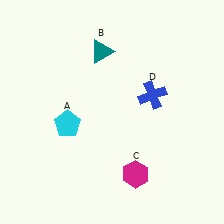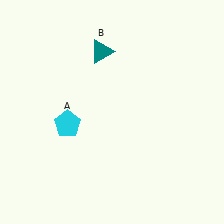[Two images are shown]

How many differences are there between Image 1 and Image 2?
There are 2 differences between the two images.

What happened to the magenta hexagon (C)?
The magenta hexagon (C) was removed in Image 2. It was in the bottom-right area of Image 1.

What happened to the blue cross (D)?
The blue cross (D) was removed in Image 2. It was in the top-right area of Image 1.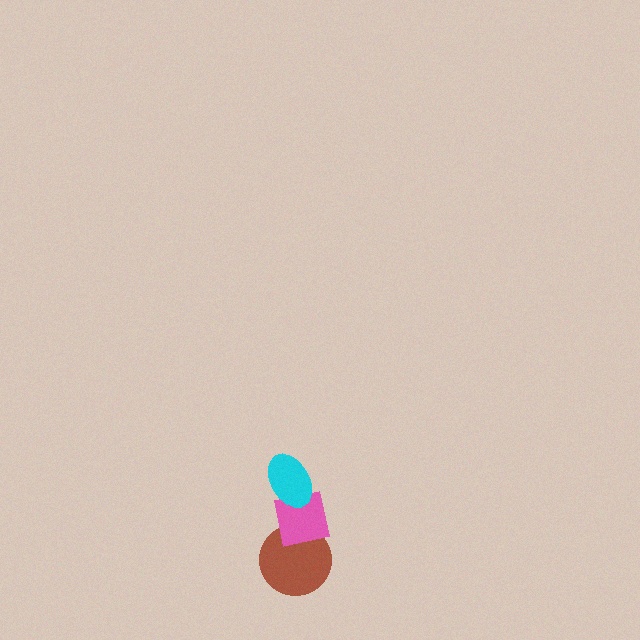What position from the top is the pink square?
The pink square is 2nd from the top.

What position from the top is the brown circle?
The brown circle is 3rd from the top.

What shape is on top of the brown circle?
The pink square is on top of the brown circle.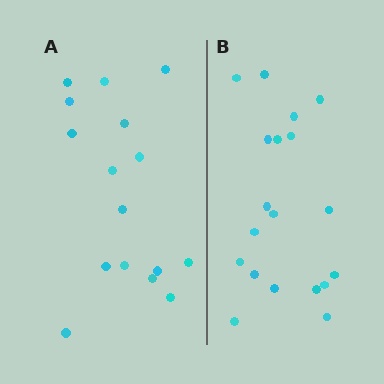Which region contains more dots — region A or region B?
Region B (the right region) has more dots.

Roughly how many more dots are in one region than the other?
Region B has just a few more — roughly 2 or 3 more dots than region A.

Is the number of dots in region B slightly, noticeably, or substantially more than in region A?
Region B has only slightly more — the two regions are fairly close. The ratio is roughly 1.2 to 1.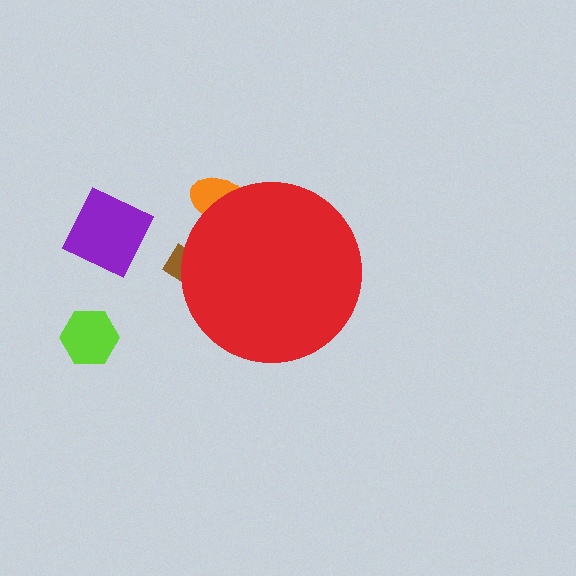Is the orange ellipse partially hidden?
Yes, the orange ellipse is partially hidden behind the red circle.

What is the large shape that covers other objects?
A red circle.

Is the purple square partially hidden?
No, the purple square is fully visible.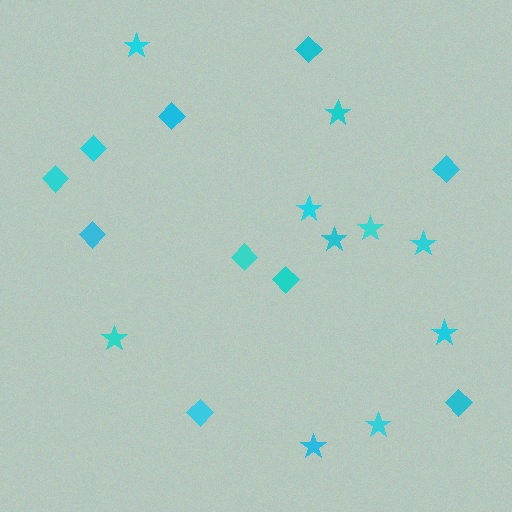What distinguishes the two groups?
There are 2 groups: one group of diamonds (10) and one group of stars (10).